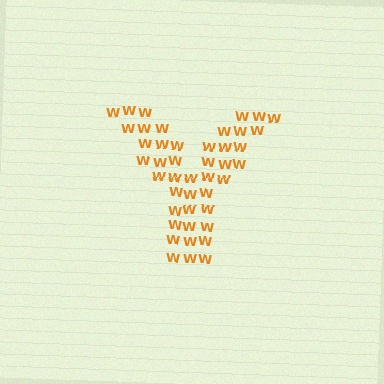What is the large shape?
The large shape is the letter Y.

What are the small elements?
The small elements are letter W's.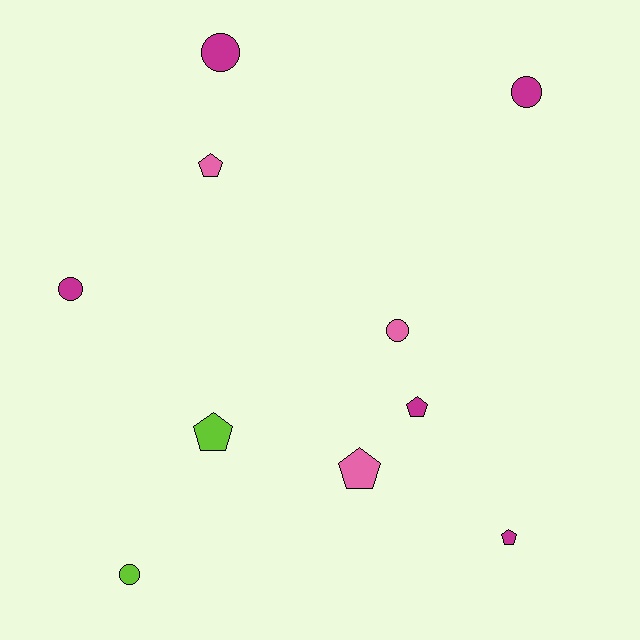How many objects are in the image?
There are 10 objects.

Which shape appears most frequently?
Circle, with 5 objects.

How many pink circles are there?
There is 1 pink circle.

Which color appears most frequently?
Magenta, with 5 objects.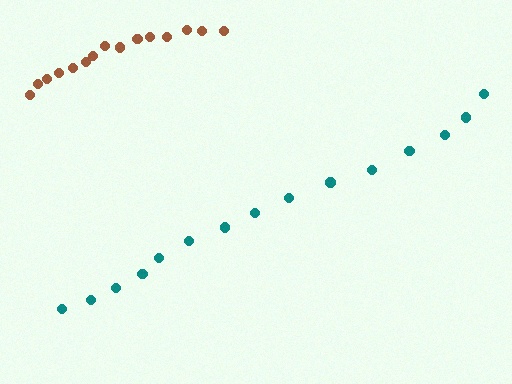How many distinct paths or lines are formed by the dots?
There are 2 distinct paths.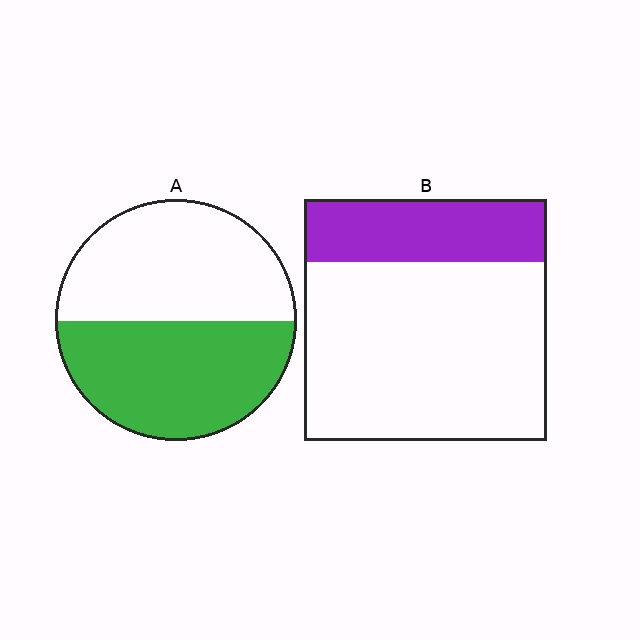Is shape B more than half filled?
No.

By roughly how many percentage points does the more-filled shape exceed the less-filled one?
By roughly 25 percentage points (A over B).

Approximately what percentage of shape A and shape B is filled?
A is approximately 50% and B is approximately 25%.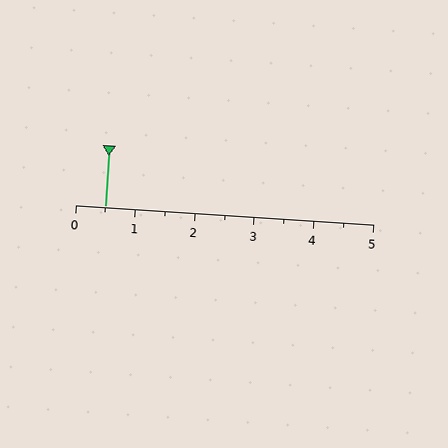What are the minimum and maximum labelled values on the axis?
The axis runs from 0 to 5.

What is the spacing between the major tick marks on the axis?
The major ticks are spaced 1 apart.